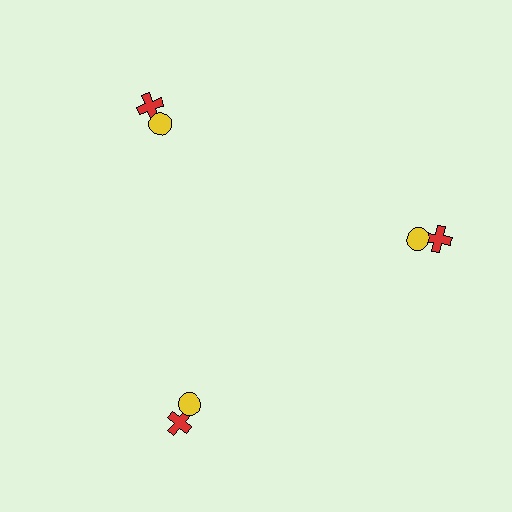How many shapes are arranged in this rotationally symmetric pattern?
There are 6 shapes, arranged in 3 groups of 2.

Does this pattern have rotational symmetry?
Yes, this pattern has 3-fold rotational symmetry. It looks the same after rotating 120 degrees around the center.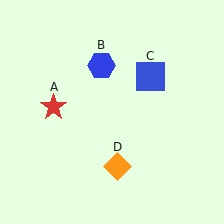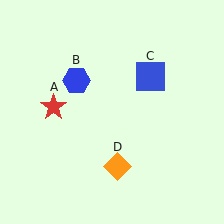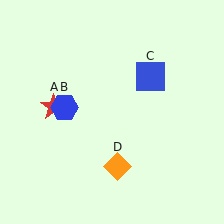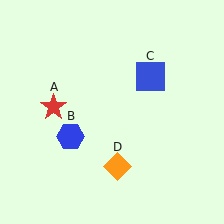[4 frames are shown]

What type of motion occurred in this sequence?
The blue hexagon (object B) rotated counterclockwise around the center of the scene.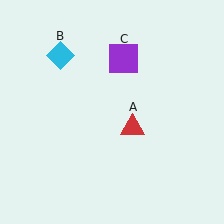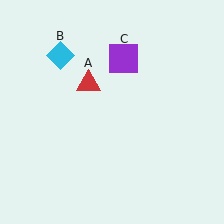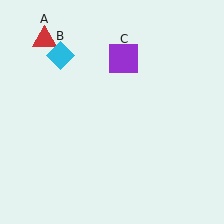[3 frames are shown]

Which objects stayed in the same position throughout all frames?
Cyan diamond (object B) and purple square (object C) remained stationary.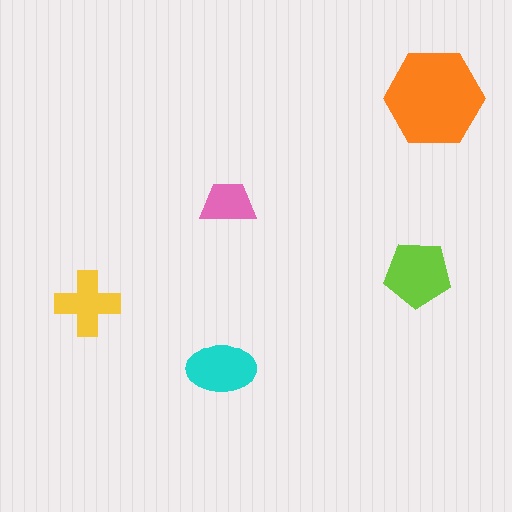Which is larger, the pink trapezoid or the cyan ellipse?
The cyan ellipse.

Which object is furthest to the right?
The orange hexagon is rightmost.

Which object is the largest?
The orange hexagon.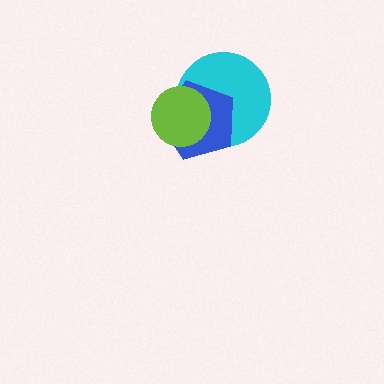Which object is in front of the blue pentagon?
The lime circle is in front of the blue pentagon.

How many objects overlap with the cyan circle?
2 objects overlap with the cyan circle.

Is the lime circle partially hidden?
No, no other shape covers it.